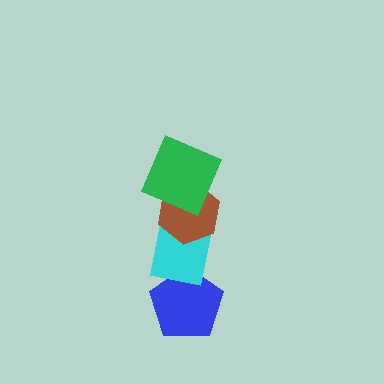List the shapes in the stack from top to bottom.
From top to bottom: the green square, the brown hexagon, the cyan square, the blue pentagon.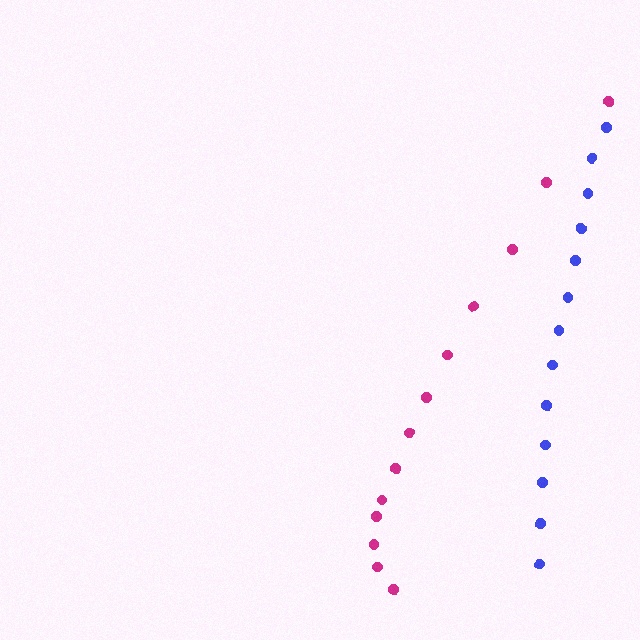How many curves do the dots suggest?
There are 2 distinct paths.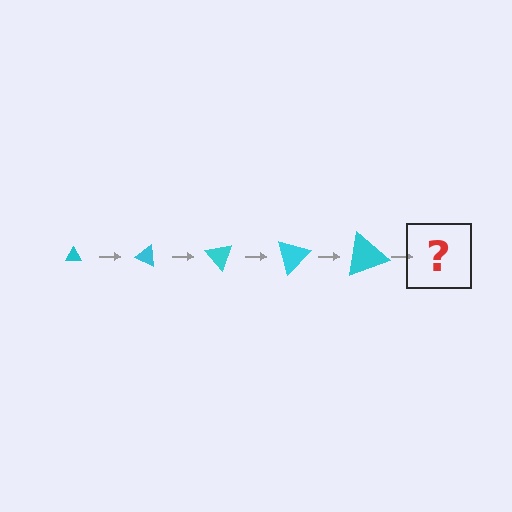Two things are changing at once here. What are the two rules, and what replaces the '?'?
The two rules are that the triangle grows larger each step and it rotates 25 degrees each step. The '?' should be a triangle, larger than the previous one and rotated 125 degrees from the start.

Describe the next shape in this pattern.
It should be a triangle, larger than the previous one and rotated 125 degrees from the start.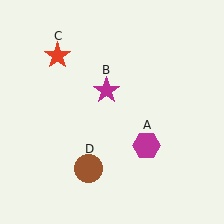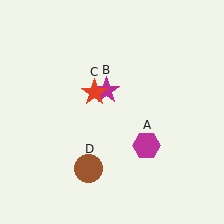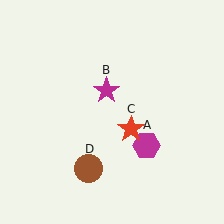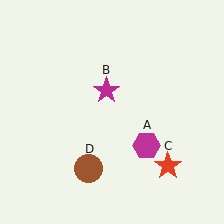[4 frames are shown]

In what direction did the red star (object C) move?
The red star (object C) moved down and to the right.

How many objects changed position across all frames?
1 object changed position: red star (object C).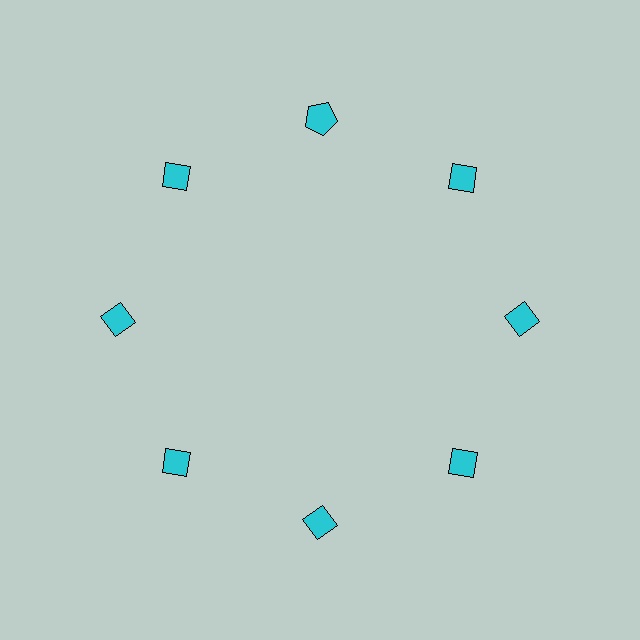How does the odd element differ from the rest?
It has a different shape: pentagon instead of diamond.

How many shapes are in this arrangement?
There are 8 shapes arranged in a ring pattern.